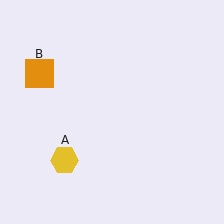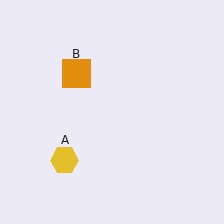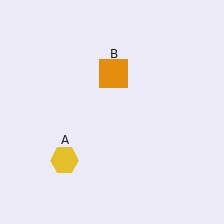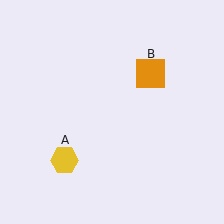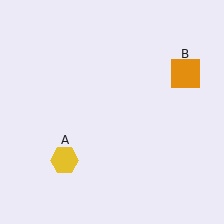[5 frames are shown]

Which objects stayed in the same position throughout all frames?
Yellow hexagon (object A) remained stationary.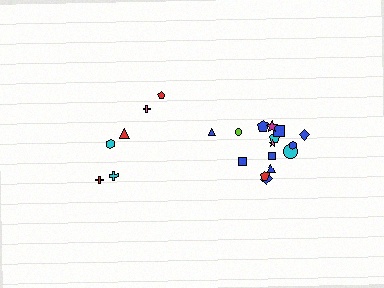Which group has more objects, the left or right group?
The right group.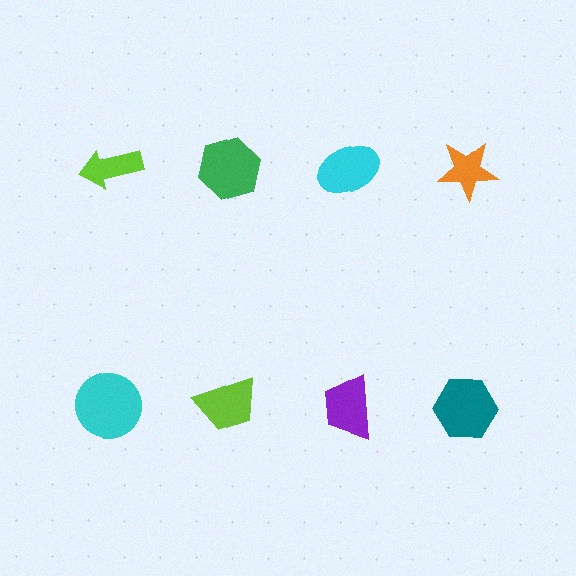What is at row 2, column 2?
A lime trapezoid.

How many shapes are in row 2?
4 shapes.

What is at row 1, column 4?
An orange star.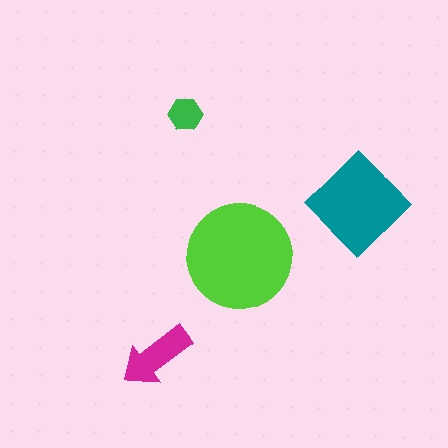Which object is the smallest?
The green hexagon.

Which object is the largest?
The lime circle.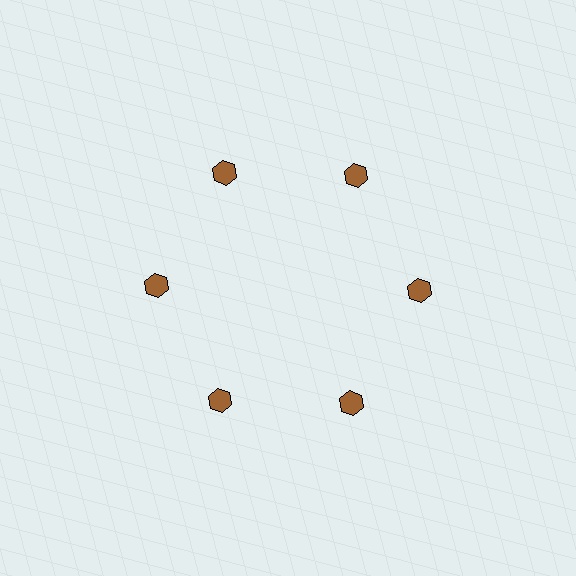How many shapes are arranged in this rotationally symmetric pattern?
There are 6 shapes, arranged in 6 groups of 1.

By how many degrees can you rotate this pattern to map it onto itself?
The pattern maps onto itself every 60 degrees of rotation.